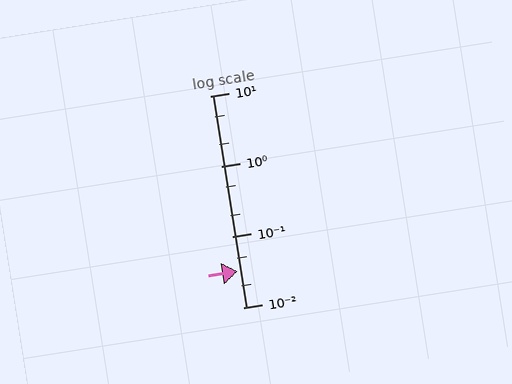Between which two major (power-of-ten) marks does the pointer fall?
The pointer is between 0.01 and 0.1.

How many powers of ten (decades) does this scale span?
The scale spans 3 decades, from 0.01 to 10.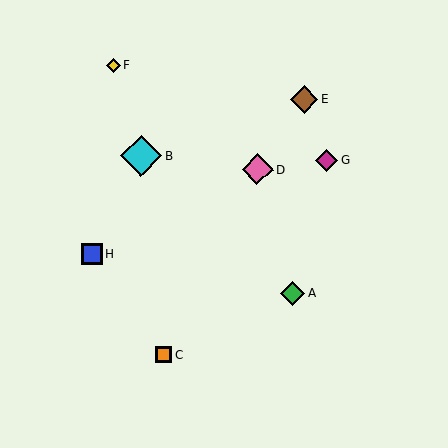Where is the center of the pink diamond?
The center of the pink diamond is at (257, 170).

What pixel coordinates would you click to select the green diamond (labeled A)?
Click at (293, 293) to select the green diamond A.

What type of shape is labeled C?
Shape C is an orange square.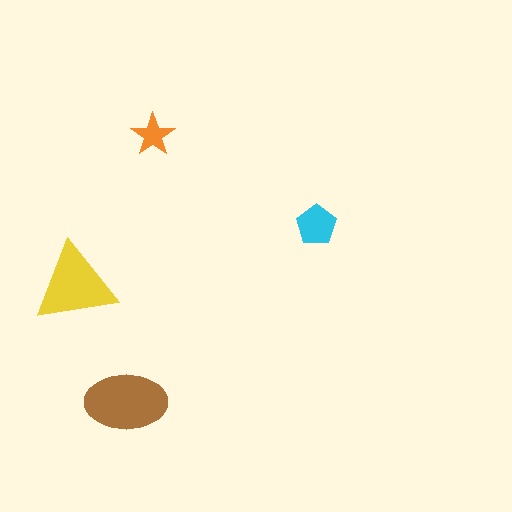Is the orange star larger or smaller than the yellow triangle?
Smaller.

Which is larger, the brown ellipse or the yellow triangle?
The brown ellipse.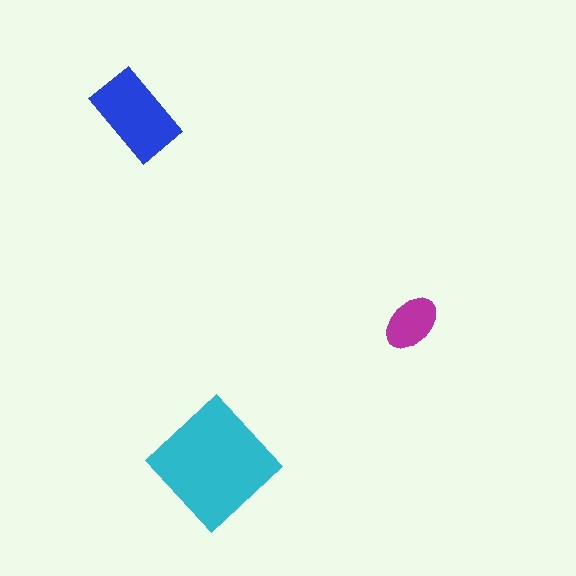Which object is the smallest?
The magenta ellipse.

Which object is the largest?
The cyan diamond.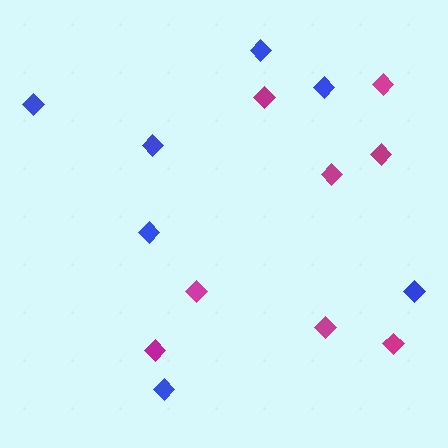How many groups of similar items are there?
There are 2 groups: one group of blue diamonds (7) and one group of magenta diamonds (8).